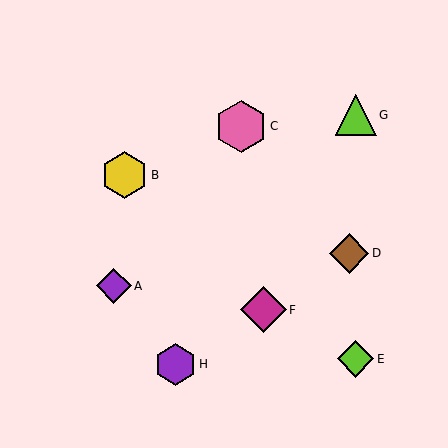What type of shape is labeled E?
Shape E is a lime diamond.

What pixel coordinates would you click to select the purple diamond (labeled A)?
Click at (114, 286) to select the purple diamond A.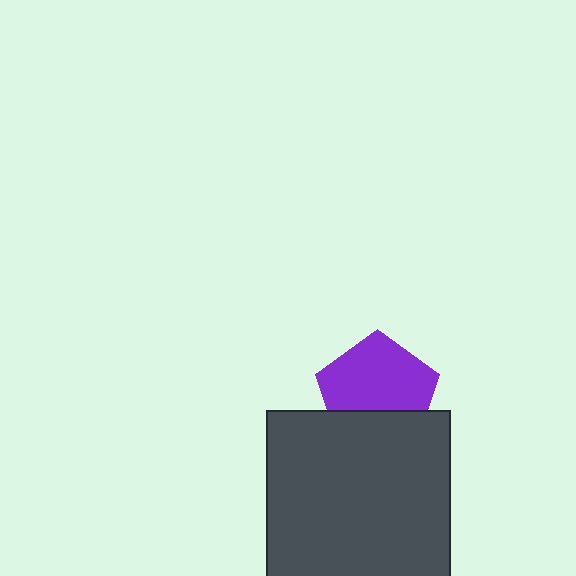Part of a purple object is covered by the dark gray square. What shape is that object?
It is a pentagon.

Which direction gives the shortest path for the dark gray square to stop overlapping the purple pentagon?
Moving down gives the shortest separation.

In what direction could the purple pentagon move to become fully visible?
The purple pentagon could move up. That would shift it out from behind the dark gray square entirely.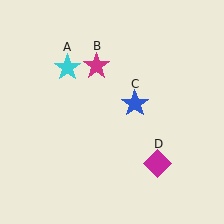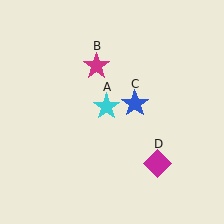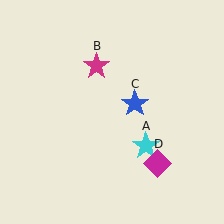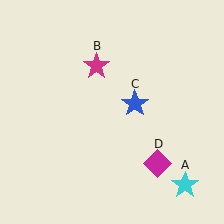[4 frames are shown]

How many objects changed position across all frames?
1 object changed position: cyan star (object A).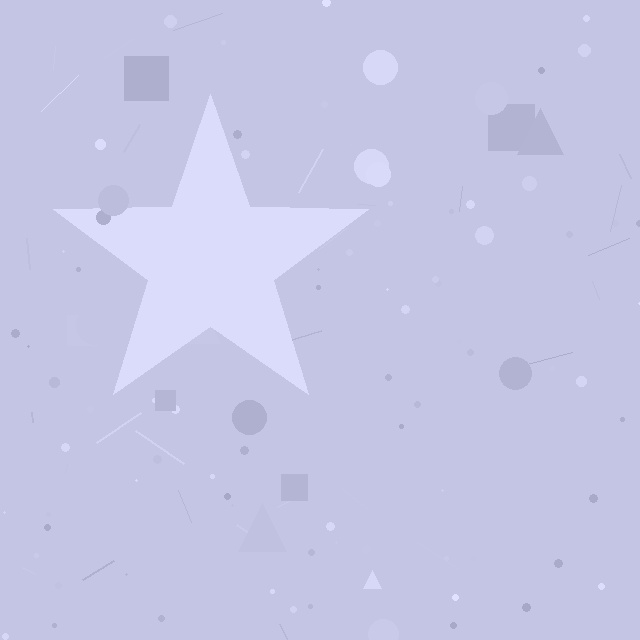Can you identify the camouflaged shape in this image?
The camouflaged shape is a star.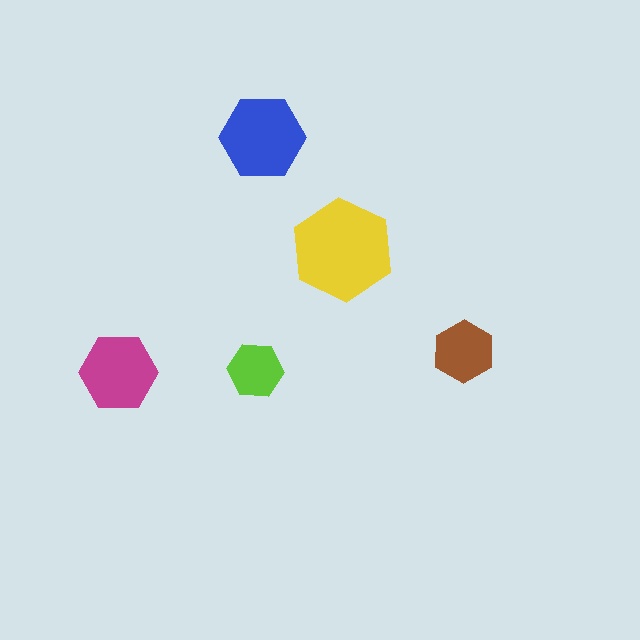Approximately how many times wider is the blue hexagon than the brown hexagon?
About 1.5 times wider.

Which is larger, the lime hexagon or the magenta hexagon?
The magenta one.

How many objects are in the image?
There are 5 objects in the image.